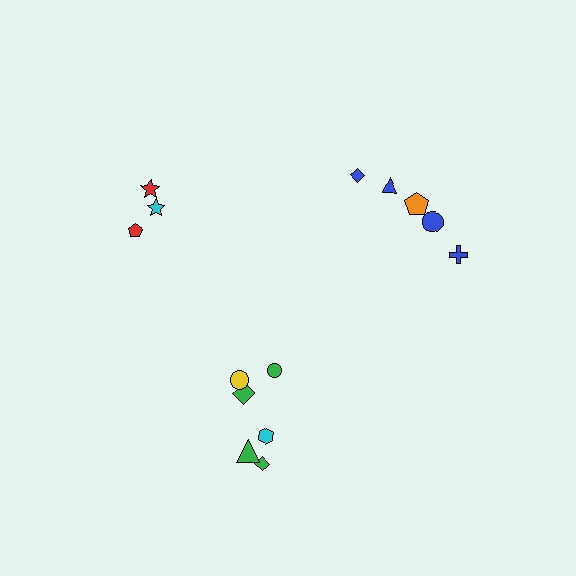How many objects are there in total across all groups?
There are 14 objects.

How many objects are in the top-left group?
There are 3 objects.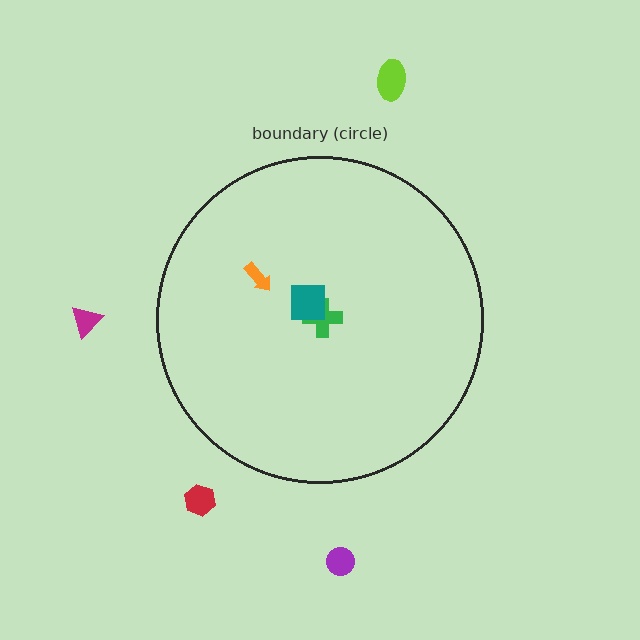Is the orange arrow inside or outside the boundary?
Inside.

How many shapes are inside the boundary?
3 inside, 4 outside.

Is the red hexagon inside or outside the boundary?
Outside.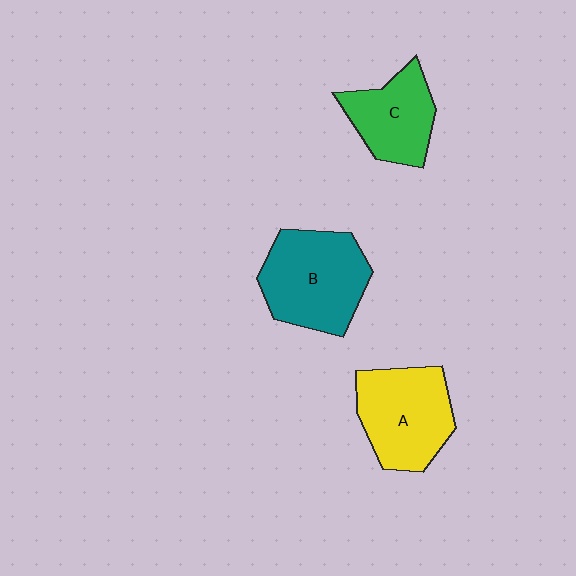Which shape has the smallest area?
Shape C (green).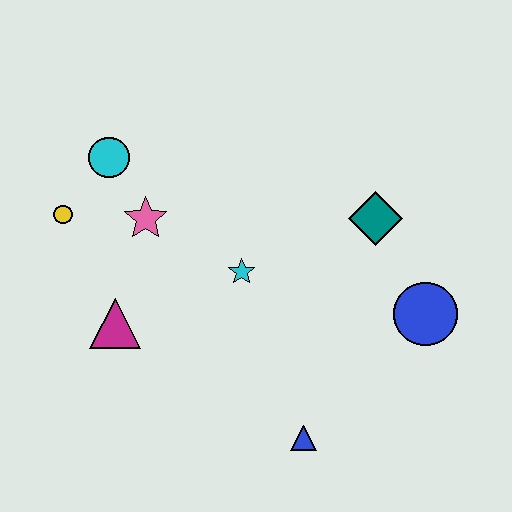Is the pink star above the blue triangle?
Yes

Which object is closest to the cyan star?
The pink star is closest to the cyan star.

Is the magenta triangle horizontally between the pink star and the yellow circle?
Yes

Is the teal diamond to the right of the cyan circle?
Yes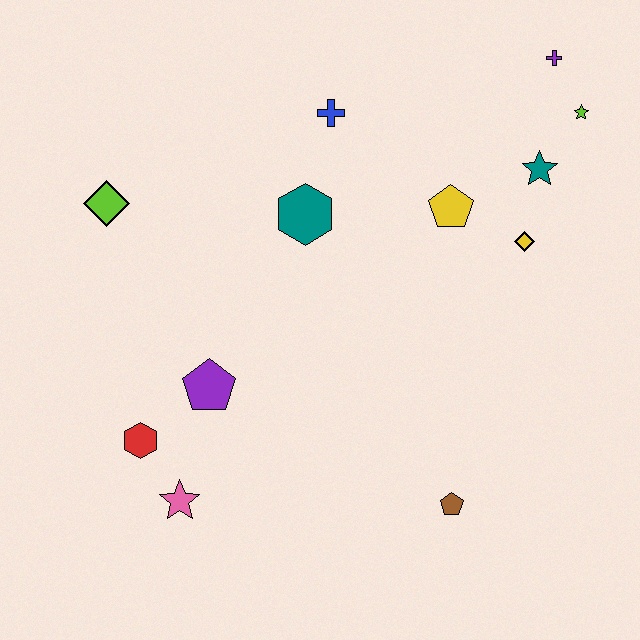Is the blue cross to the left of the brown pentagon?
Yes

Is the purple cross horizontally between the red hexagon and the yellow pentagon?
No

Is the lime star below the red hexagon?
No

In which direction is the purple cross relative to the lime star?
The purple cross is above the lime star.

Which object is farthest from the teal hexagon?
The brown pentagon is farthest from the teal hexagon.